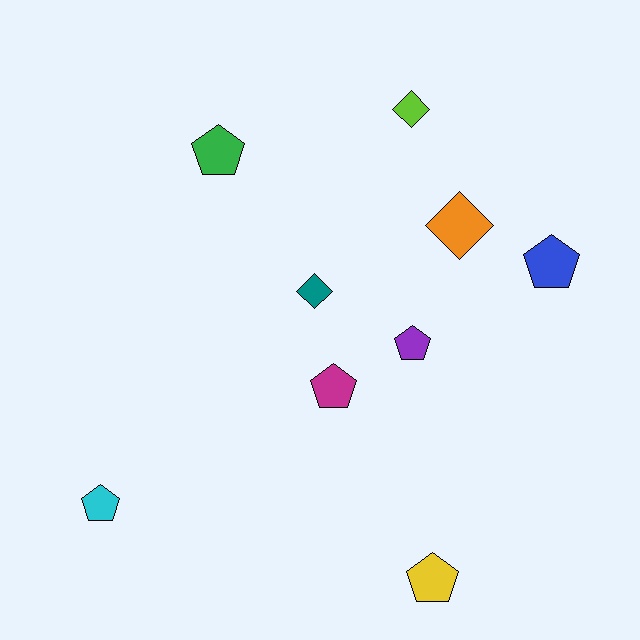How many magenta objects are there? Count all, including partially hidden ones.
There is 1 magenta object.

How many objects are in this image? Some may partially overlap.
There are 9 objects.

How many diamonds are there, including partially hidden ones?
There are 3 diamonds.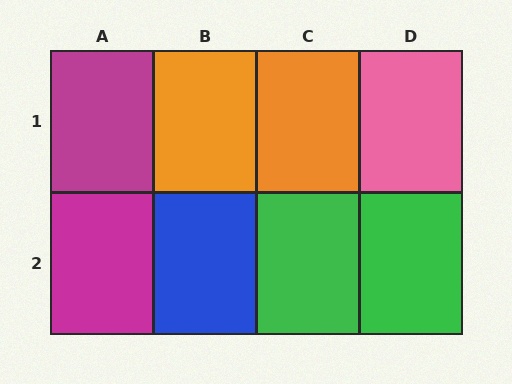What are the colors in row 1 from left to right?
Magenta, orange, orange, pink.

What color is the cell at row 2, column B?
Blue.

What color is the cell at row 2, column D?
Green.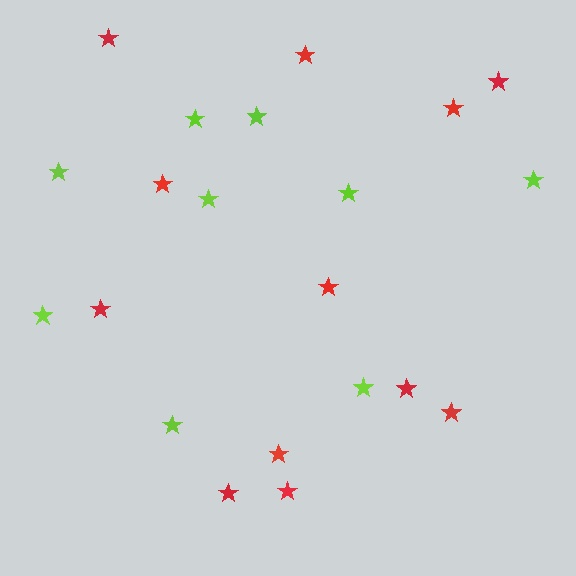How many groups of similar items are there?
There are 2 groups: one group of red stars (12) and one group of lime stars (9).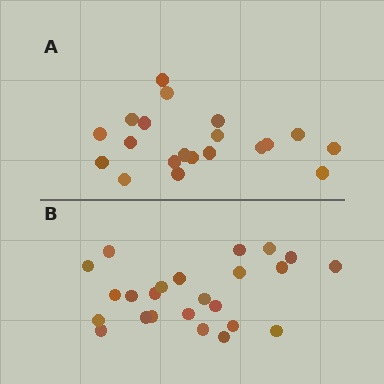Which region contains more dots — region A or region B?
Region B (the bottom region) has more dots.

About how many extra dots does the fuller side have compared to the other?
Region B has about 4 more dots than region A.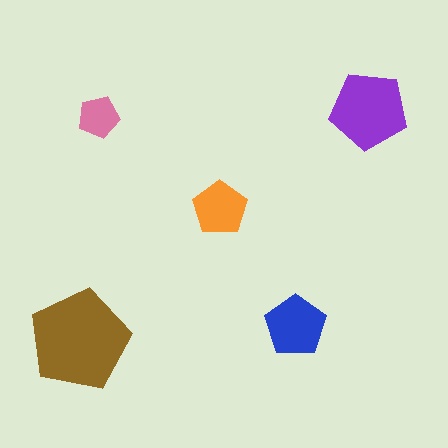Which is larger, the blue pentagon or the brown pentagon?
The brown one.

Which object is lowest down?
The brown pentagon is bottommost.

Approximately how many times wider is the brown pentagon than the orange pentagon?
About 2 times wider.